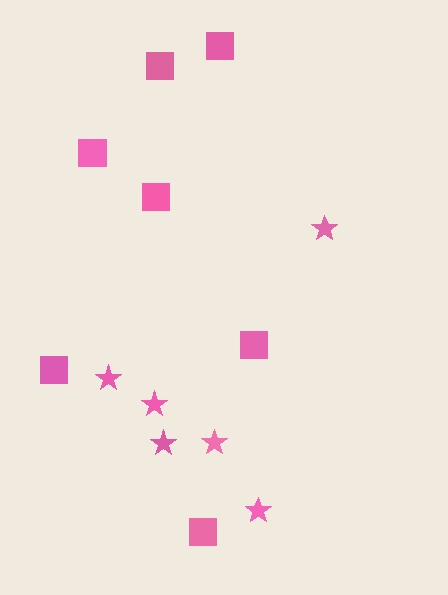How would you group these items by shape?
There are 2 groups: one group of stars (6) and one group of squares (7).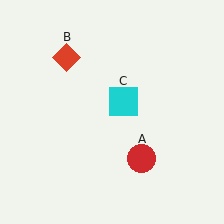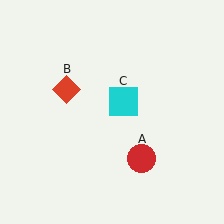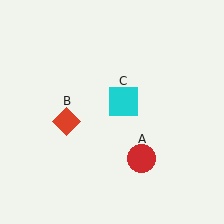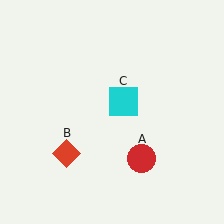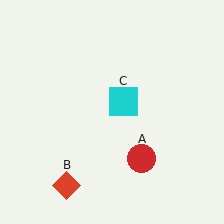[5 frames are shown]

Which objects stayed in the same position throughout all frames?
Red circle (object A) and cyan square (object C) remained stationary.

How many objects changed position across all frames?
1 object changed position: red diamond (object B).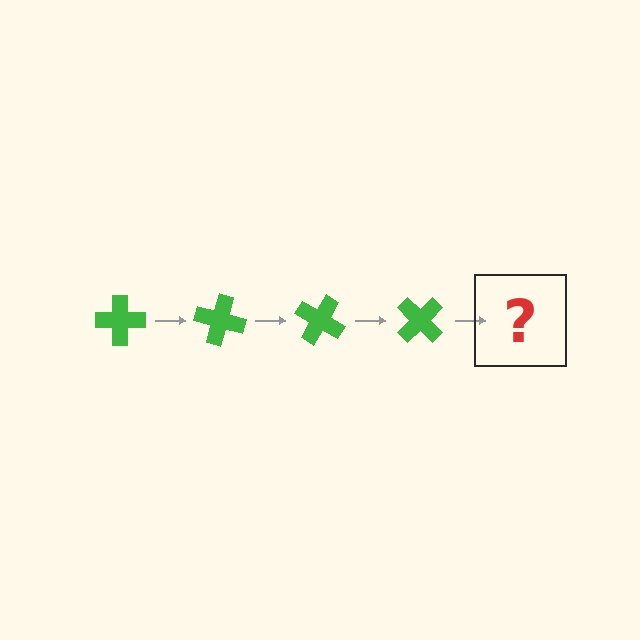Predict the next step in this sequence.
The next step is a green cross rotated 60 degrees.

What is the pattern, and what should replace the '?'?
The pattern is that the cross rotates 15 degrees each step. The '?' should be a green cross rotated 60 degrees.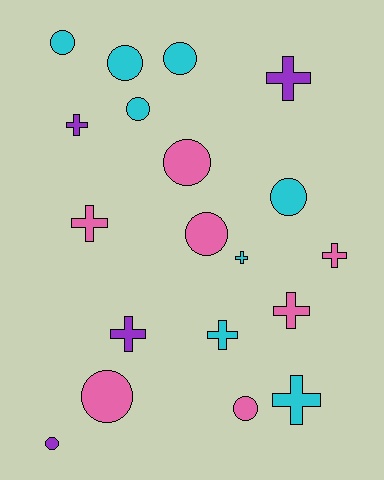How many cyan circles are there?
There are 5 cyan circles.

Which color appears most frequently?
Cyan, with 8 objects.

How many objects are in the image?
There are 19 objects.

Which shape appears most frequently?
Circle, with 10 objects.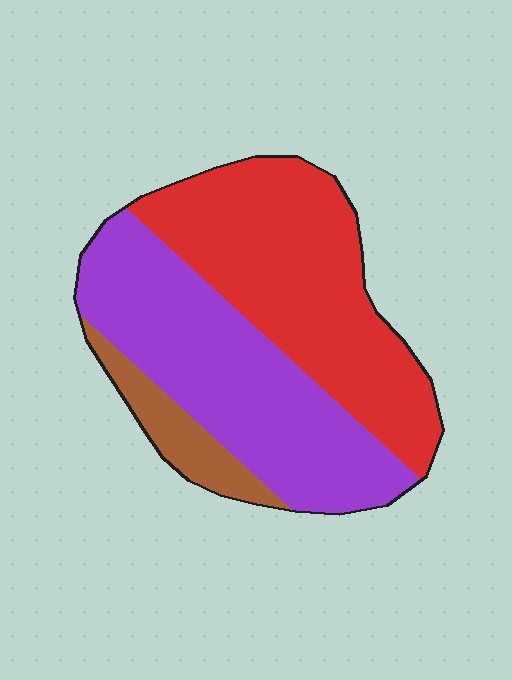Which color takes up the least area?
Brown, at roughly 10%.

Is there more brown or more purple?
Purple.